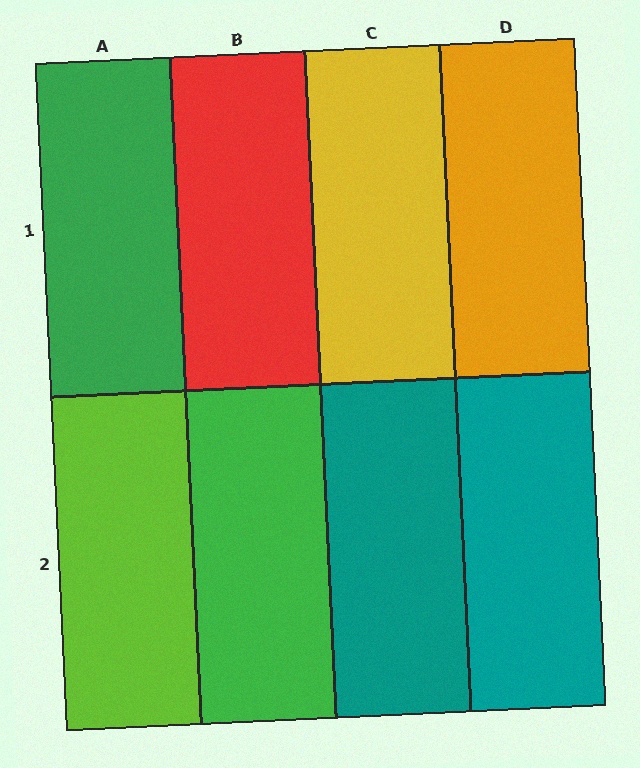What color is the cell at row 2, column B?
Green.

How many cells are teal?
2 cells are teal.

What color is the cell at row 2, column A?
Lime.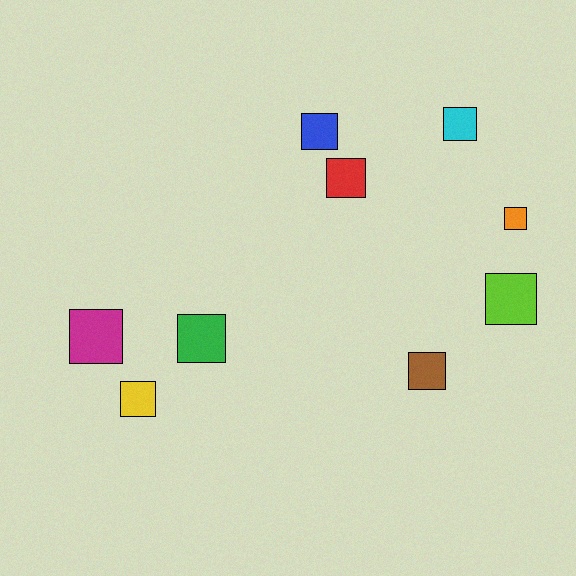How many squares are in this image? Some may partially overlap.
There are 9 squares.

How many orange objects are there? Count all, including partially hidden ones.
There is 1 orange object.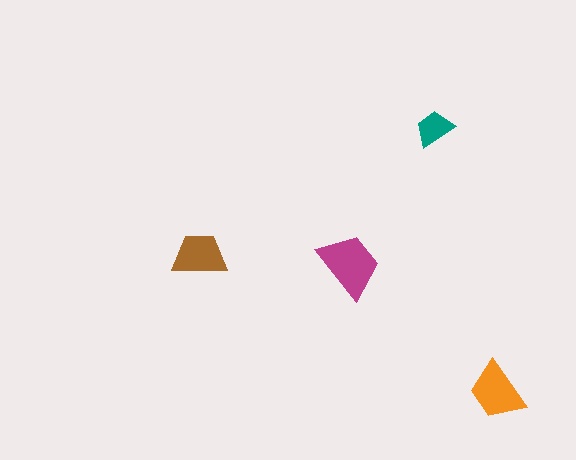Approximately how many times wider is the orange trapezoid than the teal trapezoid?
About 1.5 times wider.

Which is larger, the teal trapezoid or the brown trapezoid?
The brown one.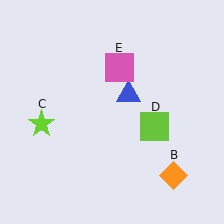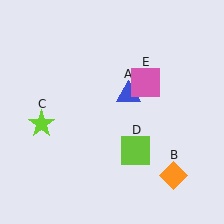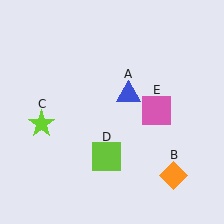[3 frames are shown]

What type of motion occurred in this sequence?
The lime square (object D), pink square (object E) rotated clockwise around the center of the scene.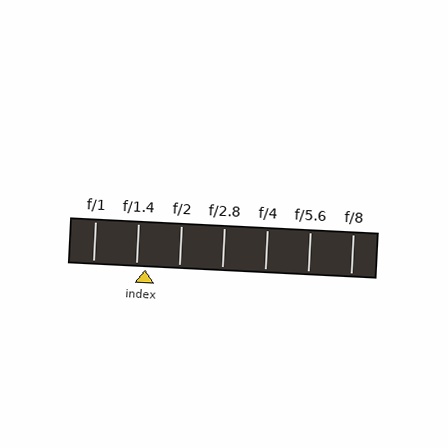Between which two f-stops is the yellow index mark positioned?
The index mark is between f/1.4 and f/2.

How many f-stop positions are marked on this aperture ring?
There are 7 f-stop positions marked.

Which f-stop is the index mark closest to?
The index mark is closest to f/1.4.